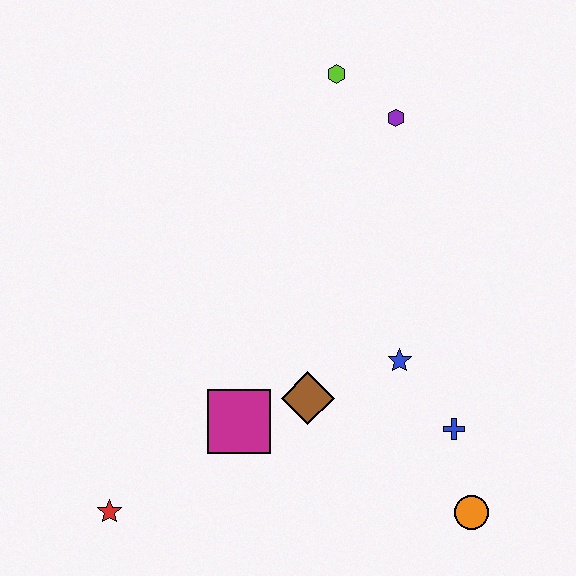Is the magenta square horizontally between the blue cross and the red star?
Yes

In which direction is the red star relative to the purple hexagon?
The red star is below the purple hexagon.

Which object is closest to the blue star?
The blue cross is closest to the blue star.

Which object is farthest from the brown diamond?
The lime hexagon is farthest from the brown diamond.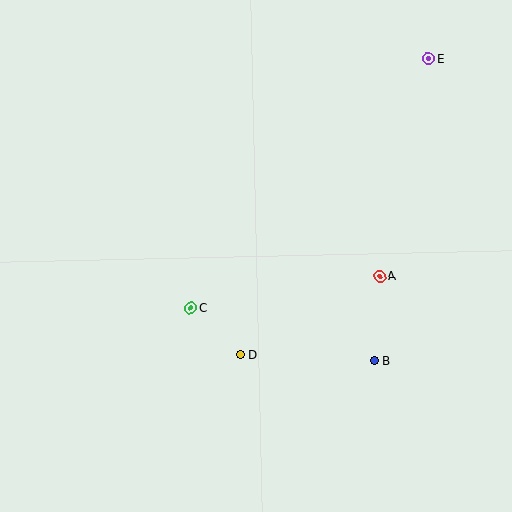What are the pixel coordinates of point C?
Point C is at (191, 308).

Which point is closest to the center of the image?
Point C at (191, 308) is closest to the center.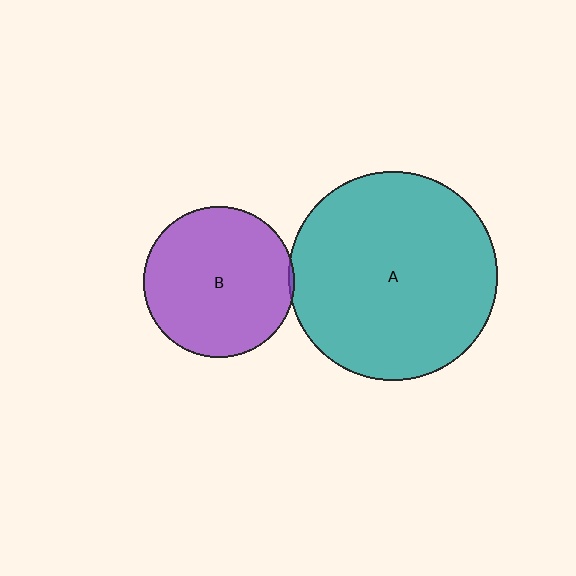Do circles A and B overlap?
Yes.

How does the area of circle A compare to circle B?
Approximately 1.9 times.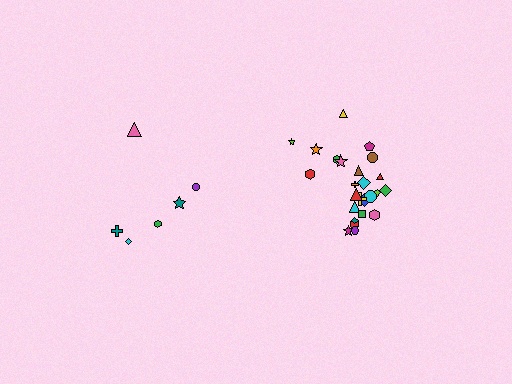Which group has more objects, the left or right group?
The right group.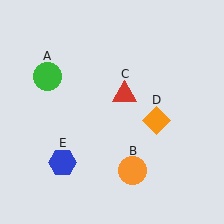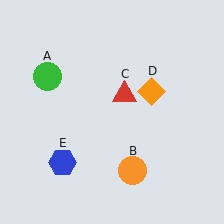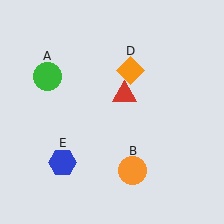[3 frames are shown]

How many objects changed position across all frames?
1 object changed position: orange diamond (object D).